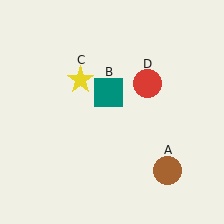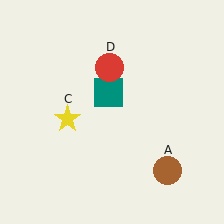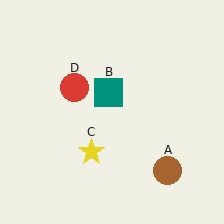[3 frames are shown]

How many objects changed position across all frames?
2 objects changed position: yellow star (object C), red circle (object D).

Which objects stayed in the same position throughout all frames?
Brown circle (object A) and teal square (object B) remained stationary.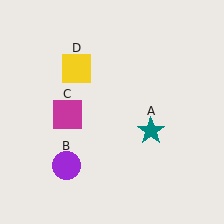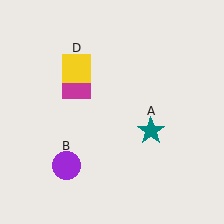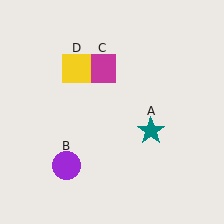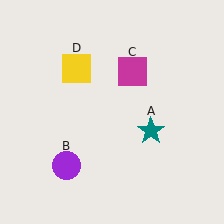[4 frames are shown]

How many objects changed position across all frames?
1 object changed position: magenta square (object C).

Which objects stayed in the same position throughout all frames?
Teal star (object A) and purple circle (object B) and yellow square (object D) remained stationary.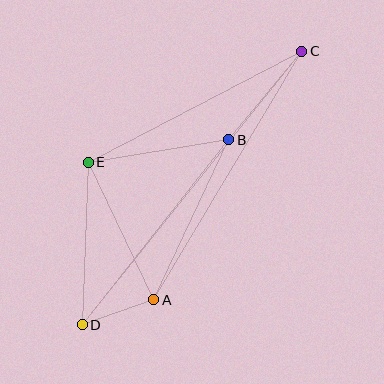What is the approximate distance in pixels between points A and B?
The distance between A and B is approximately 177 pixels.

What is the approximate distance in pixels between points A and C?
The distance between A and C is approximately 289 pixels.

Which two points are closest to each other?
Points A and D are closest to each other.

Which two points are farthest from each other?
Points C and D are farthest from each other.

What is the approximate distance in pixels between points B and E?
The distance between B and E is approximately 142 pixels.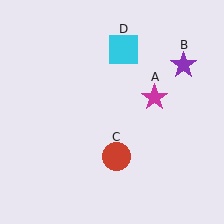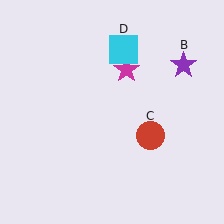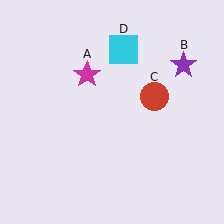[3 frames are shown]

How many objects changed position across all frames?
2 objects changed position: magenta star (object A), red circle (object C).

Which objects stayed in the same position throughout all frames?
Purple star (object B) and cyan square (object D) remained stationary.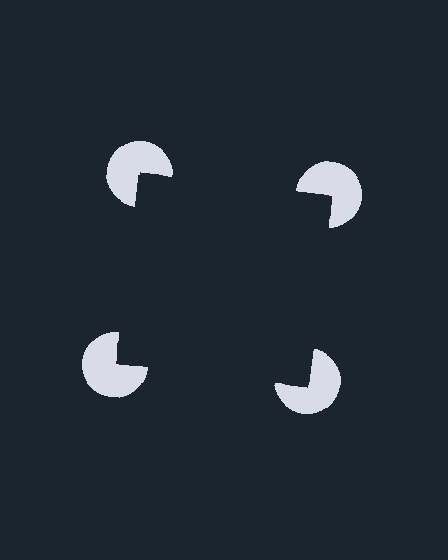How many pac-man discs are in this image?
There are 4 — one at each vertex of the illusory square.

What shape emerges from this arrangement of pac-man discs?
An illusory square — its edges are inferred from the aligned wedge cuts in the pac-man discs, not physically drawn.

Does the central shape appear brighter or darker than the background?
It typically appears slightly darker than the background, even though no actual brightness change is drawn.